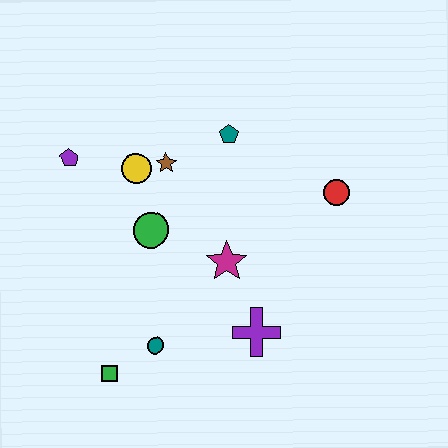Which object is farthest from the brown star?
The green square is farthest from the brown star.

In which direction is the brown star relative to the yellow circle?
The brown star is to the right of the yellow circle.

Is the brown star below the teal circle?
No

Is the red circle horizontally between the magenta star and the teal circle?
No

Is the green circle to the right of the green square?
Yes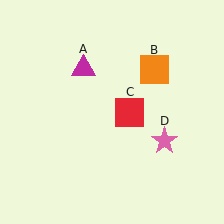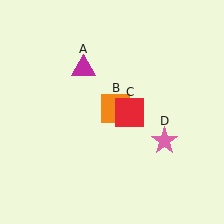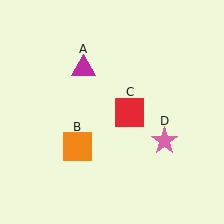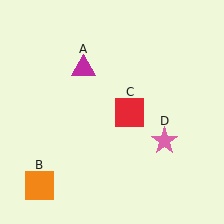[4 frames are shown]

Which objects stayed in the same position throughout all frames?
Magenta triangle (object A) and red square (object C) and pink star (object D) remained stationary.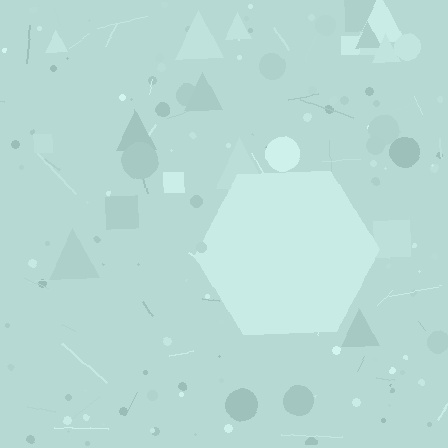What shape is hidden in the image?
A hexagon is hidden in the image.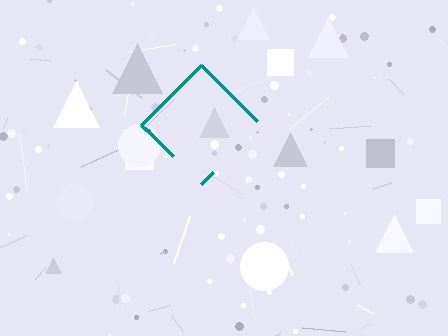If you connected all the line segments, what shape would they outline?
They would outline a diamond.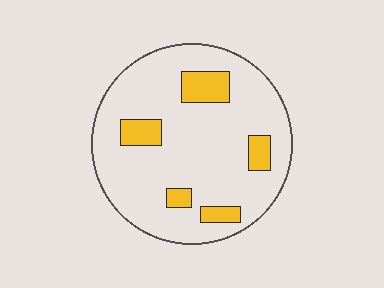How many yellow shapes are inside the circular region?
5.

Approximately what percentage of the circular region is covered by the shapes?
Approximately 15%.